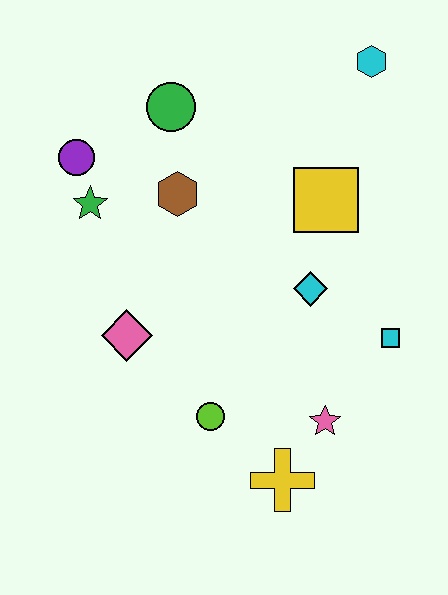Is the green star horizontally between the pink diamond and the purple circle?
Yes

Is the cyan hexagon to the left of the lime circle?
No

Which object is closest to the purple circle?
The green star is closest to the purple circle.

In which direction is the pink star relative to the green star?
The pink star is to the right of the green star.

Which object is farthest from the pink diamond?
The cyan hexagon is farthest from the pink diamond.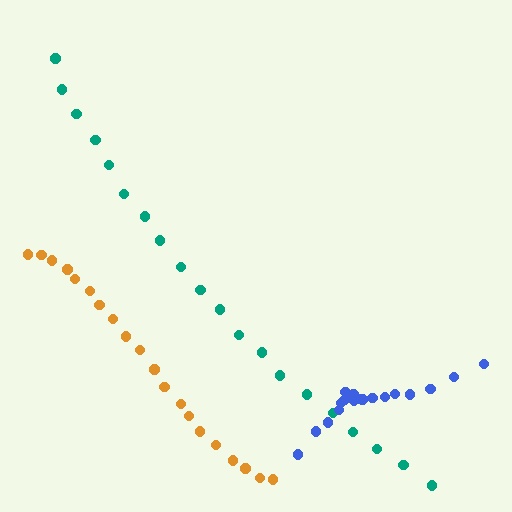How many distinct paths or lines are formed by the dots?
There are 3 distinct paths.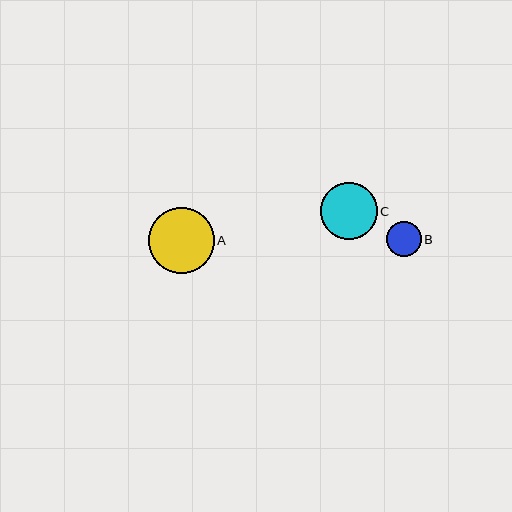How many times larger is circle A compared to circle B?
Circle A is approximately 1.9 times the size of circle B.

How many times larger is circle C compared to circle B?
Circle C is approximately 1.6 times the size of circle B.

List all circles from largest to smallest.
From largest to smallest: A, C, B.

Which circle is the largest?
Circle A is the largest with a size of approximately 66 pixels.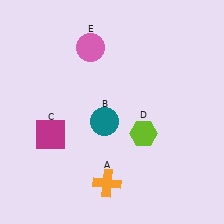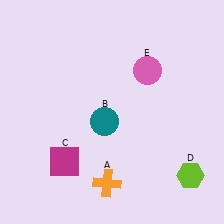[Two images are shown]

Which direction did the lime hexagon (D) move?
The lime hexagon (D) moved right.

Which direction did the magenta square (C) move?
The magenta square (C) moved down.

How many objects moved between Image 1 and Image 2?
3 objects moved between the two images.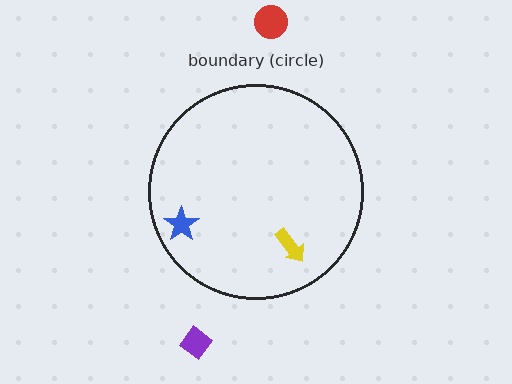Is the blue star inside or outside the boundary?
Inside.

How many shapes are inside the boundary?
2 inside, 2 outside.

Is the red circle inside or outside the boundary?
Outside.